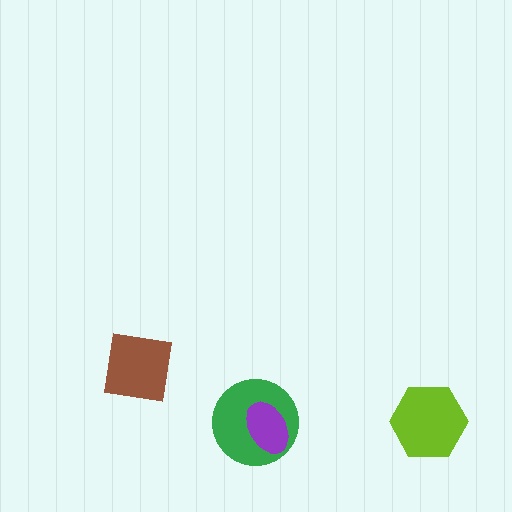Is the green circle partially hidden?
Yes, it is partially covered by another shape.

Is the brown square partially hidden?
No, no other shape covers it.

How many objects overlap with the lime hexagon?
0 objects overlap with the lime hexagon.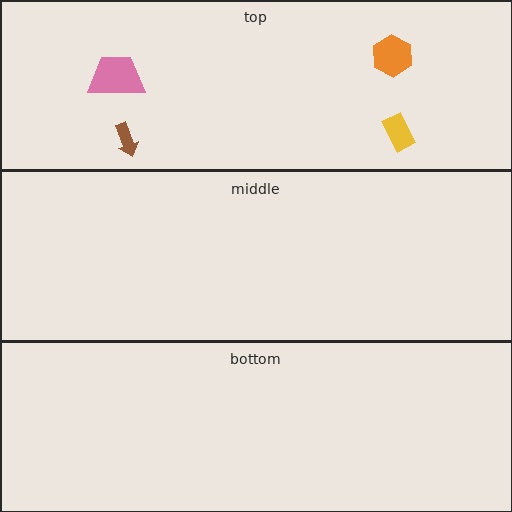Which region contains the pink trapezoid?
The top region.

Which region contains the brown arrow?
The top region.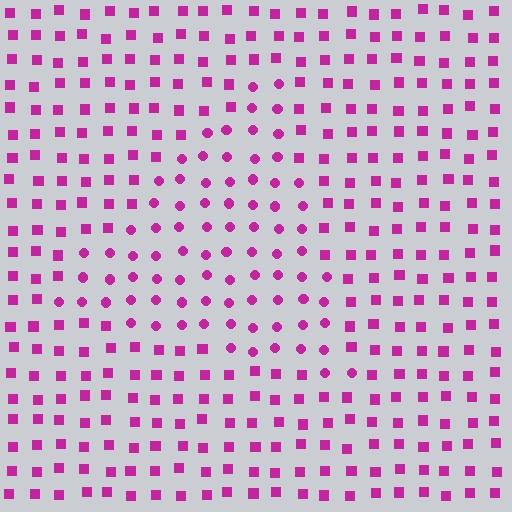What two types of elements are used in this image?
The image uses circles inside the triangle region and squares outside it.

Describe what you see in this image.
The image is filled with small magenta elements arranged in a uniform grid. A triangle-shaped region contains circles, while the surrounding area contains squares. The boundary is defined purely by the change in element shape.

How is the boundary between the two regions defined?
The boundary is defined by a change in element shape: circles inside vs. squares outside. All elements share the same color and spacing.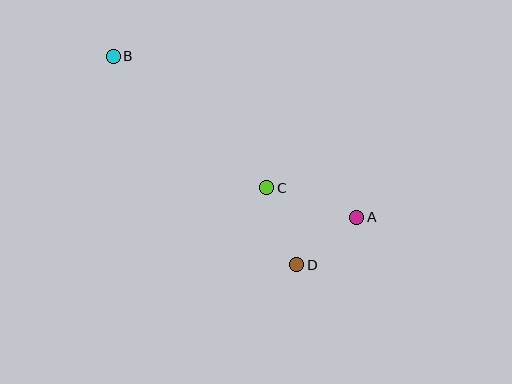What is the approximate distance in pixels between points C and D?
The distance between C and D is approximately 83 pixels.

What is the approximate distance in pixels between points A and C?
The distance between A and C is approximately 95 pixels.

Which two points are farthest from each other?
Points A and B are farthest from each other.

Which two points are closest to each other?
Points A and D are closest to each other.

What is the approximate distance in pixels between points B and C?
The distance between B and C is approximately 202 pixels.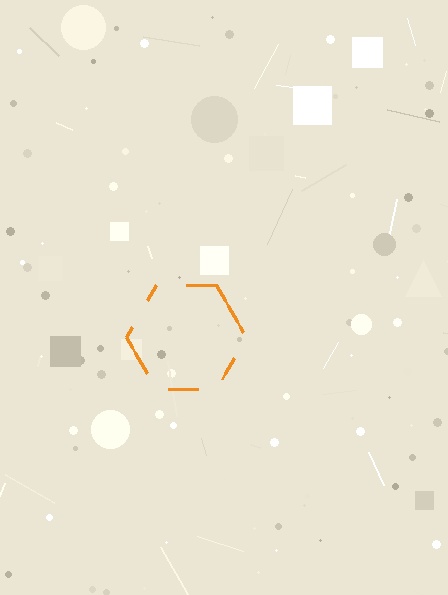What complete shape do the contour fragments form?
The contour fragments form a hexagon.